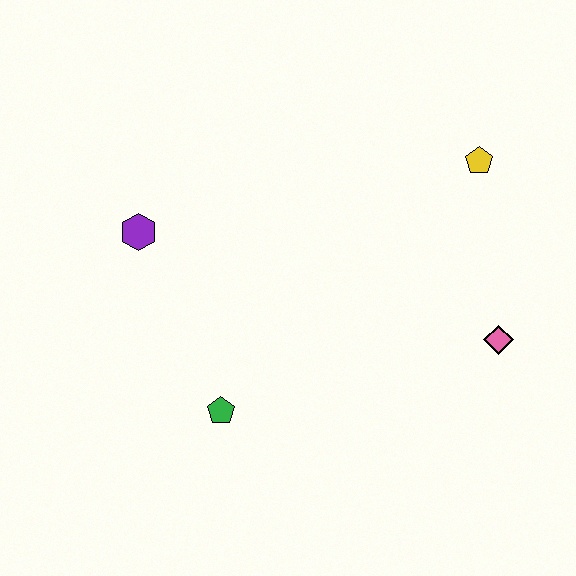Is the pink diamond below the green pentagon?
No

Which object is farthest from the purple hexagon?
The pink diamond is farthest from the purple hexagon.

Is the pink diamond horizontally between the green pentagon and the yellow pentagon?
No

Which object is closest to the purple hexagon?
The green pentagon is closest to the purple hexagon.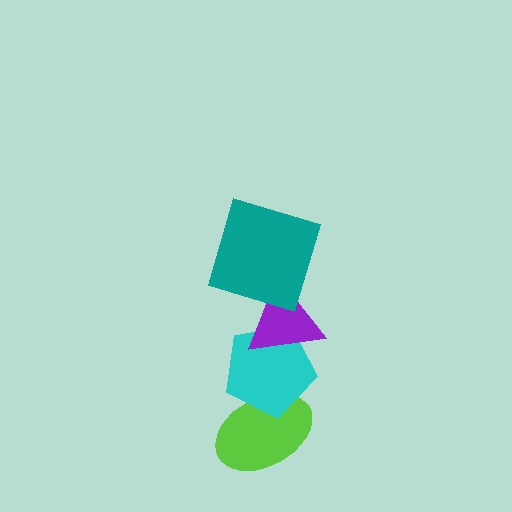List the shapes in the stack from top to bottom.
From top to bottom: the teal square, the purple triangle, the cyan pentagon, the lime ellipse.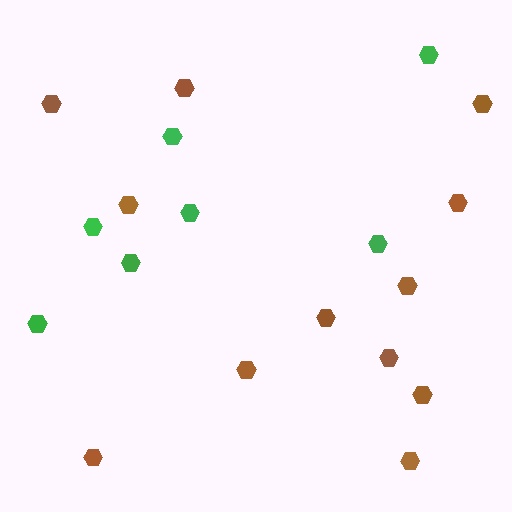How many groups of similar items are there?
There are 2 groups: one group of green hexagons (7) and one group of brown hexagons (12).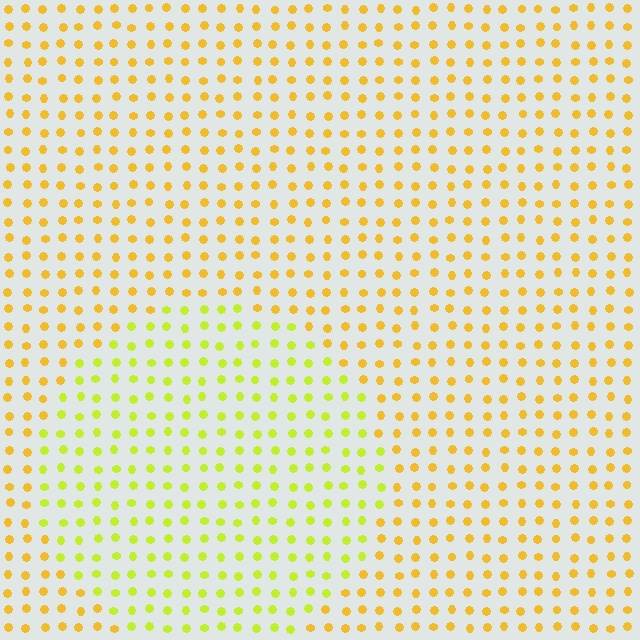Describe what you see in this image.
The image is filled with small yellow elements in a uniform arrangement. A circle-shaped region is visible where the elements are tinted to a slightly different hue, forming a subtle color boundary.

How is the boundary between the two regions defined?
The boundary is defined purely by a slight shift in hue (about 31 degrees). Spacing, size, and orientation are identical on both sides.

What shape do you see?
I see a circle.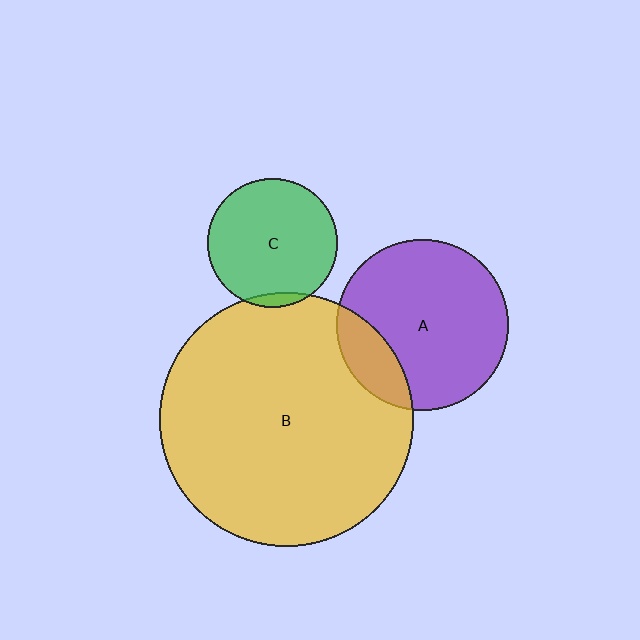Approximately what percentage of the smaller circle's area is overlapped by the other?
Approximately 5%.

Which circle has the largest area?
Circle B (yellow).